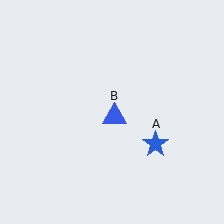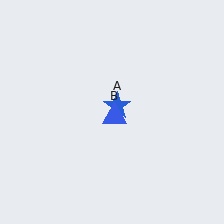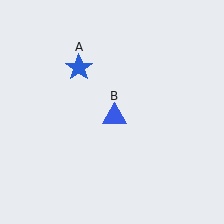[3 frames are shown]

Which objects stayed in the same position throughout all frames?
Blue triangle (object B) remained stationary.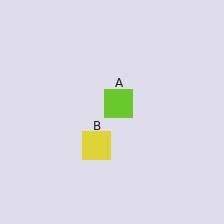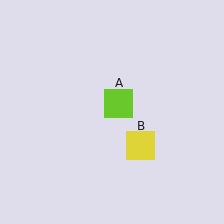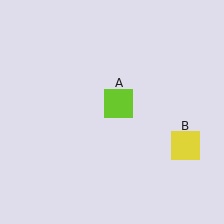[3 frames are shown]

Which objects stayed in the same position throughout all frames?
Lime square (object A) remained stationary.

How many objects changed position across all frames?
1 object changed position: yellow square (object B).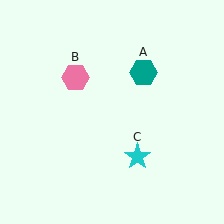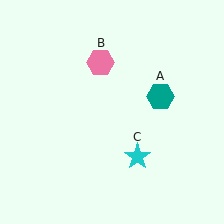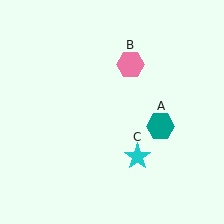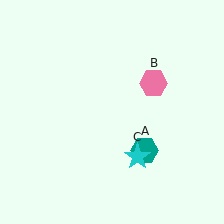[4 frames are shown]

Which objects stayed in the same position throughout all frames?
Cyan star (object C) remained stationary.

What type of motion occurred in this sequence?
The teal hexagon (object A), pink hexagon (object B) rotated clockwise around the center of the scene.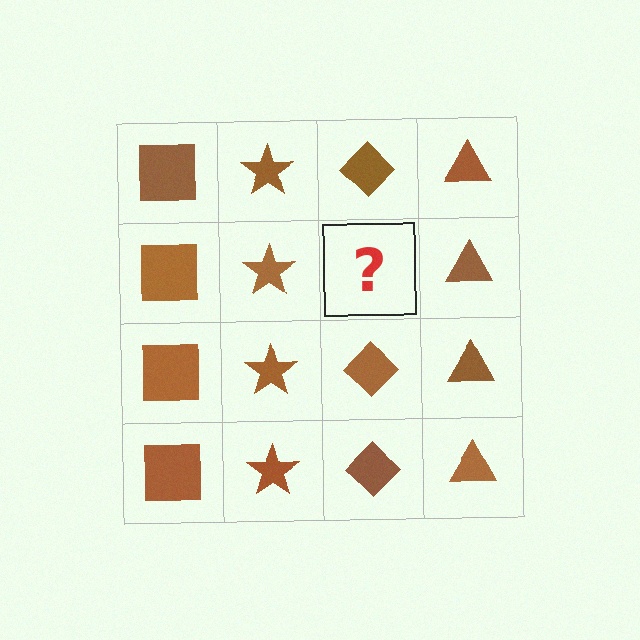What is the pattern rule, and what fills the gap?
The rule is that each column has a consistent shape. The gap should be filled with a brown diamond.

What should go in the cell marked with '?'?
The missing cell should contain a brown diamond.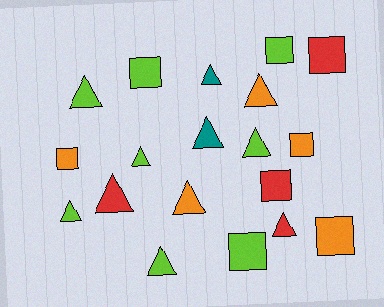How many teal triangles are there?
There are 2 teal triangles.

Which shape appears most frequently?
Triangle, with 11 objects.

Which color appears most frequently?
Lime, with 8 objects.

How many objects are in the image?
There are 19 objects.